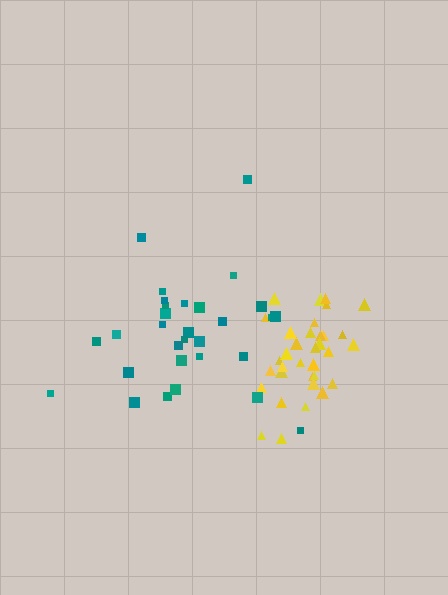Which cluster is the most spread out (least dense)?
Teal.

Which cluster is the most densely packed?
Yellow.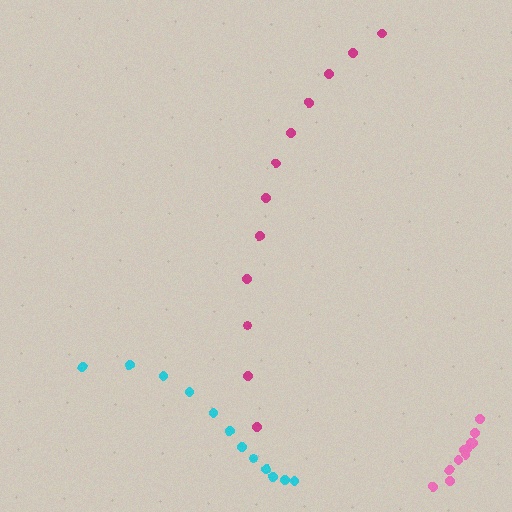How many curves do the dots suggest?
There are 3 distinct paths.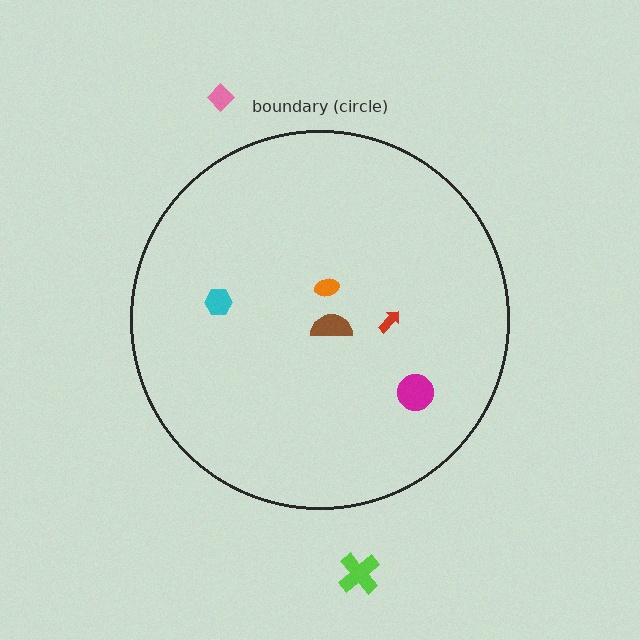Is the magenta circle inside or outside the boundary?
Inside.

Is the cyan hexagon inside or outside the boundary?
Inside.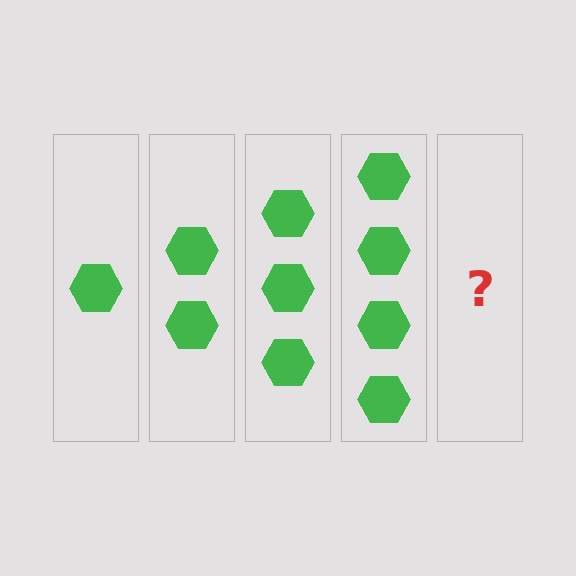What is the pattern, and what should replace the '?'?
The pattern is that each step adds one more hexagon. The '?' should be 5 hexagons.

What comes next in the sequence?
The next element should be 5 hexagons.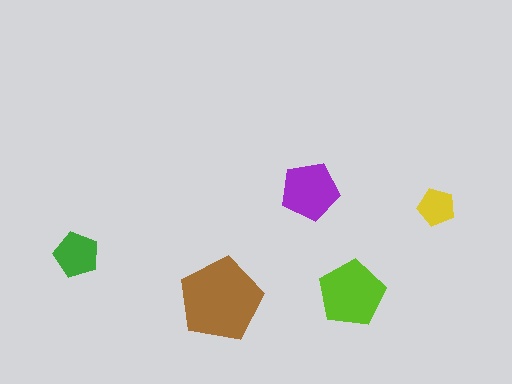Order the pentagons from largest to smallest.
the brown one, the lime one, the purple one, the green one, the yellow one.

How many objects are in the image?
There are 5 objects in the image.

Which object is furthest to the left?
The green pentagon is leftmost.